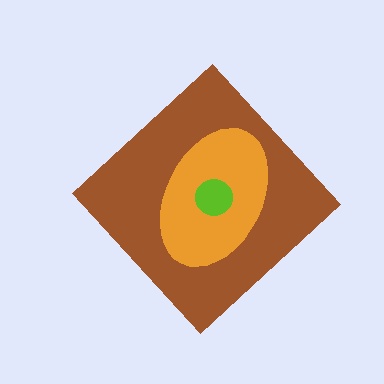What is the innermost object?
The lime circle.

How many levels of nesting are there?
3.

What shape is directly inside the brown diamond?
The orange ellipse.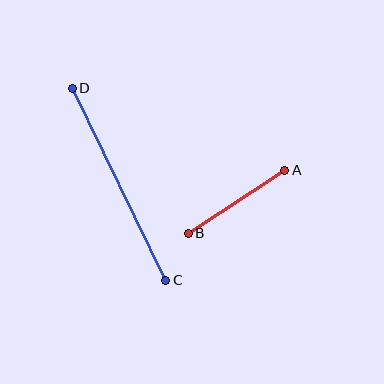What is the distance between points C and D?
The distance is approximately 213 pixels.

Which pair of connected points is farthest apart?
Points C and D are farthest apart.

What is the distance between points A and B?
The distance is approximately 115 pixels.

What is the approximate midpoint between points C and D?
The midpoint is at approximately (119, 184) pixels.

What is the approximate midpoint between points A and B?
The midpoint is at approximately (236, 202) pixels.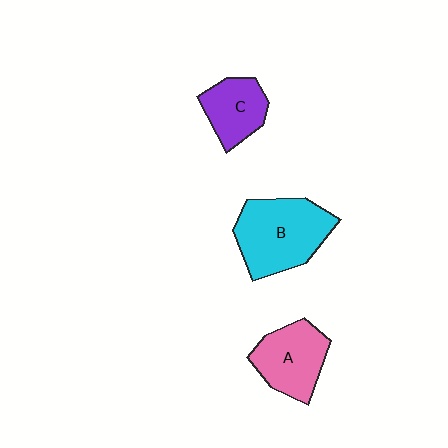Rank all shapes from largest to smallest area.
From largest to smallest: B (cyan), A (pink), C (purple).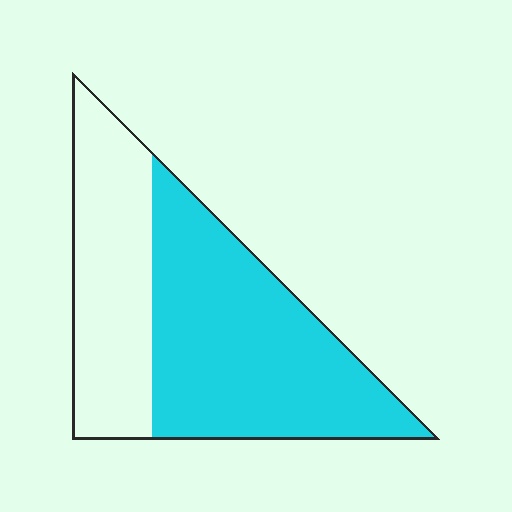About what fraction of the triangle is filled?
About five eighths (5/8).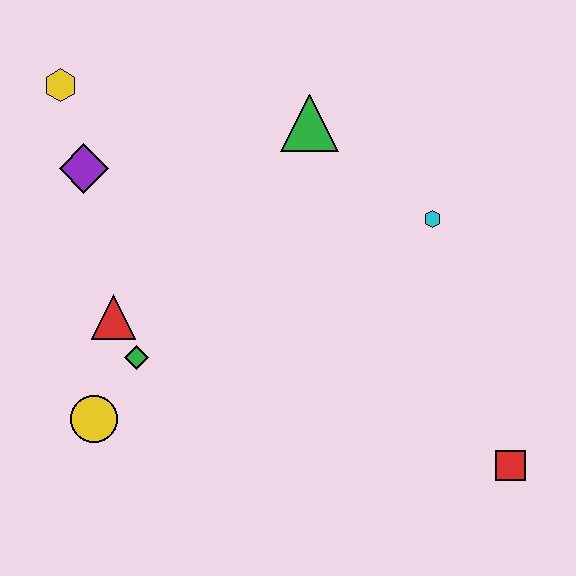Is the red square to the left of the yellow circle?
No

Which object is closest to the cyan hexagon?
The green triangle is closest to the cyan hexagon.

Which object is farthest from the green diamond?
The red square is farthest from the green diamond.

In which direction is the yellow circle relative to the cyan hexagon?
The yellow circle is to the left of the cyan hexagon.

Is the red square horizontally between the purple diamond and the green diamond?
No